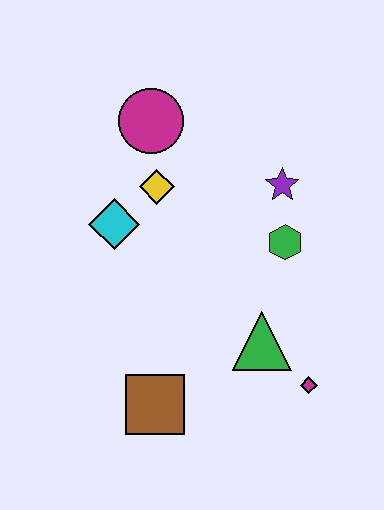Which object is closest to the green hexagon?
The purple star is closest to the green hexagon.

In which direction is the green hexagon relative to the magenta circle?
The green hexagon is to the right of the magenta circle.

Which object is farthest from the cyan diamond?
The magenta diamond is farthest from the cyan diamond.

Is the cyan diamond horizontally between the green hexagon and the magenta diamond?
No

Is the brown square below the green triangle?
Yes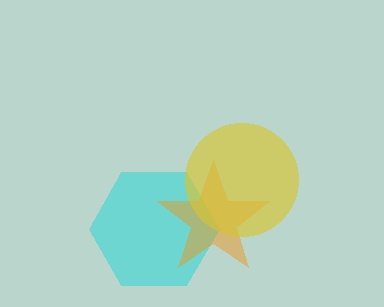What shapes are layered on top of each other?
The layered shapes are: a cyan hexagon, an orange star, a yellow circle.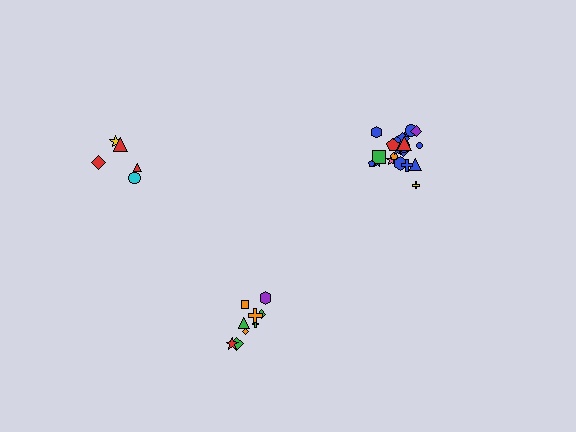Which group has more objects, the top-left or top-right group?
The top-right group.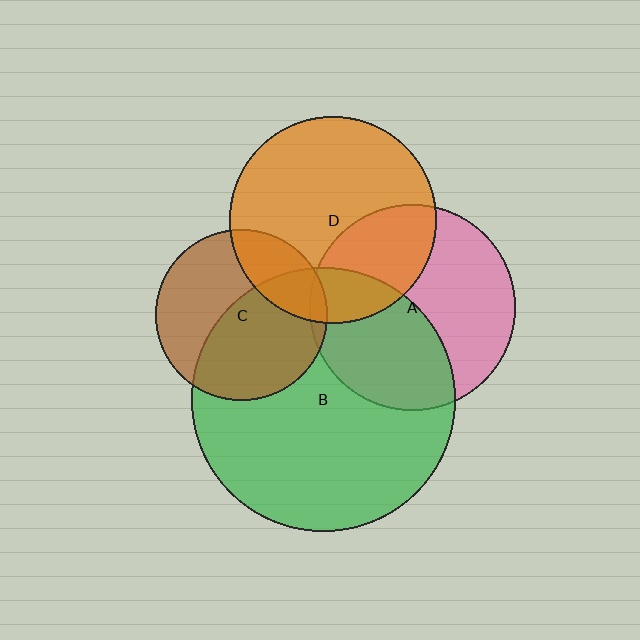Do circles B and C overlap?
Yes.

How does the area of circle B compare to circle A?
Approximately 1.7 times.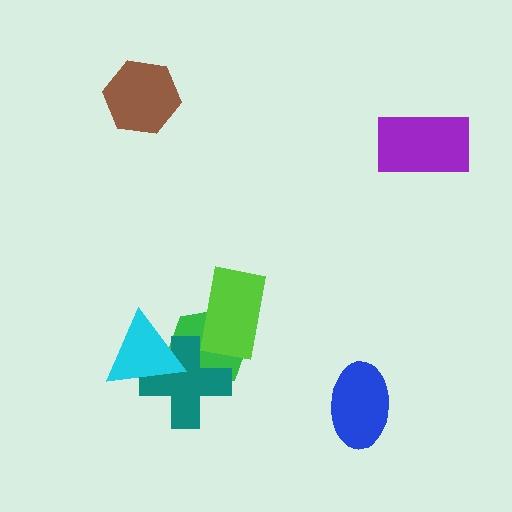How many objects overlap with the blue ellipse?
0 objects overlap with the blue ellipse.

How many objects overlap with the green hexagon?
3 objects overlap with the green hexagon.